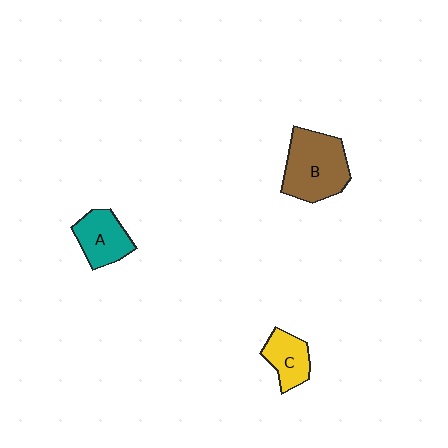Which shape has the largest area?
Shape B (brown).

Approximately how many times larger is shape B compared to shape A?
Approximately 1.6 times.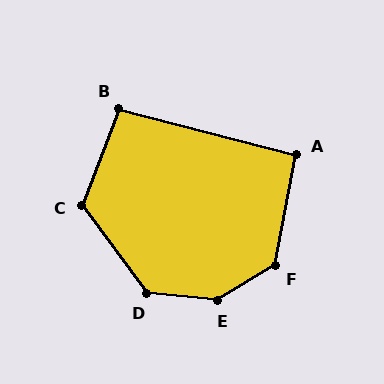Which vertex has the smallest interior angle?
A, at approximately 94 degrees.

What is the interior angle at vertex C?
Approximately 123 degrees (obtuse).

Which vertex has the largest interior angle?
E, at approximately 144 degrees.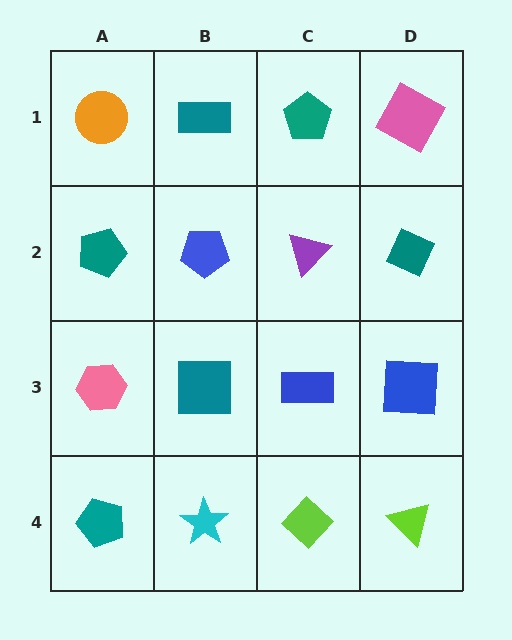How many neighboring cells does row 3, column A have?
3.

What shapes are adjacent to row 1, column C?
A purple triangle (row 2, column C), a teal rectangle (row 1, column B), a pink square (row 1, column D).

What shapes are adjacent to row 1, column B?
A blue pentagon (row 2, column B), an orange circle (row 1, column A), a teal pentagon (row 1, column C).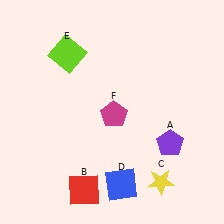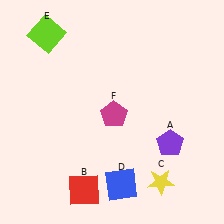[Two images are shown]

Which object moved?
The lime square (E) moved left.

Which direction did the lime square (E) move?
The lime square (E) moved left.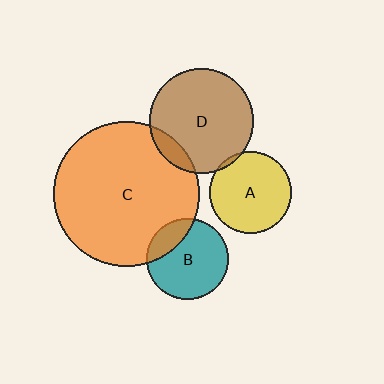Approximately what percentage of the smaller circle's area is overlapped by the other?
Approximately 10%.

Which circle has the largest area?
Circle C (orange).